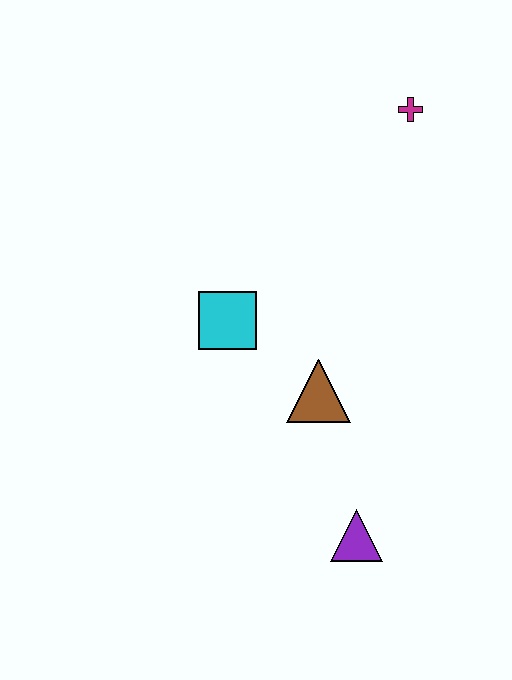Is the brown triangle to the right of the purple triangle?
No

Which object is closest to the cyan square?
The brown triangle is closest to the cyan square.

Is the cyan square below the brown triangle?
No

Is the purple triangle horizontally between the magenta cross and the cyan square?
Yes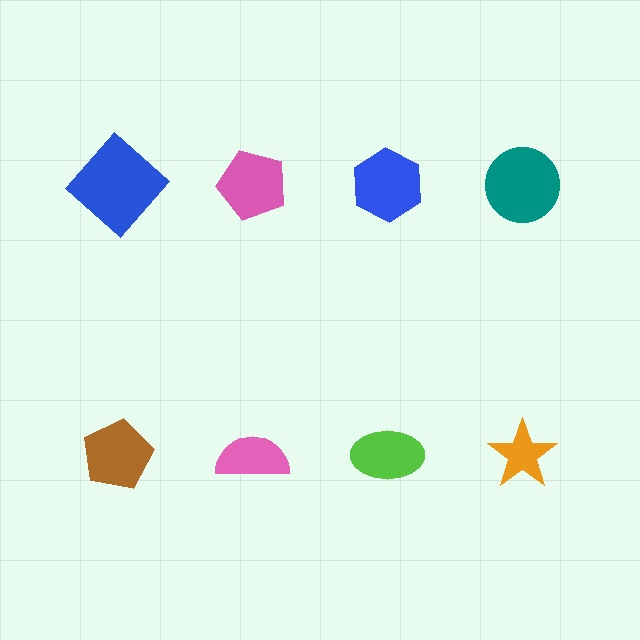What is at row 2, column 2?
A pink semicircle.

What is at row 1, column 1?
A blue diamond.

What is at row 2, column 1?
A brown pentagon.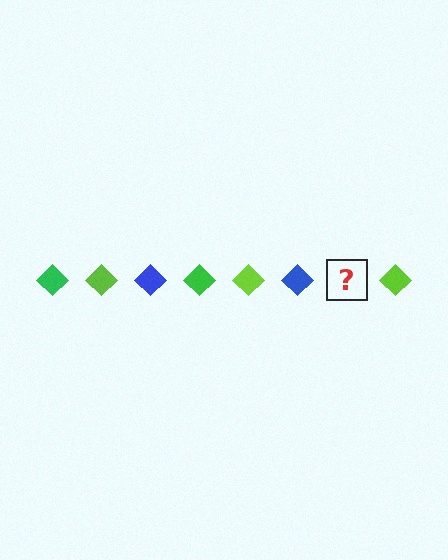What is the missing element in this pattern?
The missing element is a green diamond.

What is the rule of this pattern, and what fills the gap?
The rule is that the pattern cycles through green, lime, blue diamonds. The gap should be filled with a green diamond.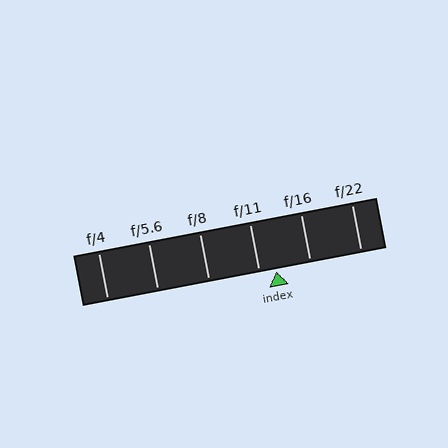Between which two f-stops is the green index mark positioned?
The index mark is between f/11 and f/16.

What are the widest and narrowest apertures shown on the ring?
The widest aperture shown is f/4 and the narrowest is f/22.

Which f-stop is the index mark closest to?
The index mark is closest to f/11.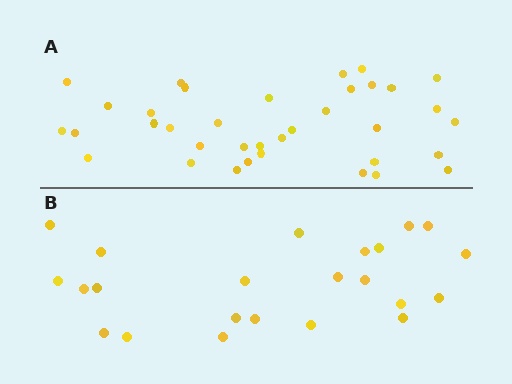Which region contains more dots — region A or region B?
Region A (the top region) has more dots.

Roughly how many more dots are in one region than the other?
Region A has approximately 15 more dots than region B.